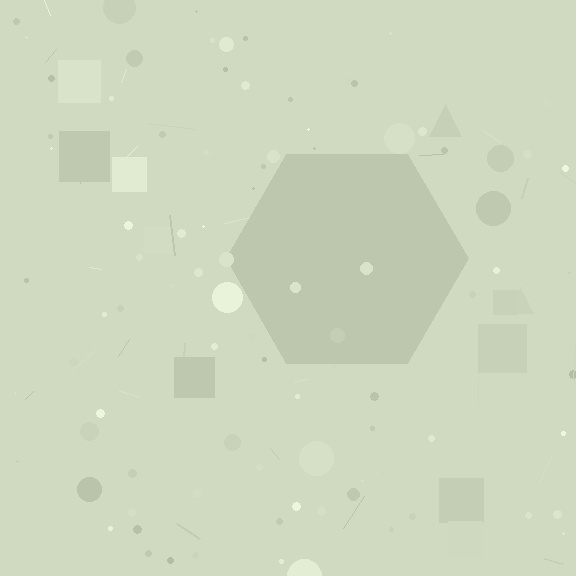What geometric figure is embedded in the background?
A hexagon is embedded in the background.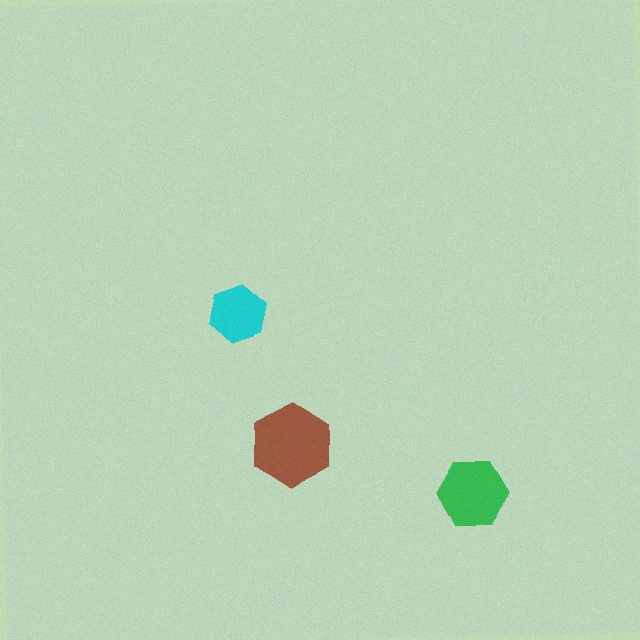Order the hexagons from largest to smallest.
the brown one, the green one, the cyan one.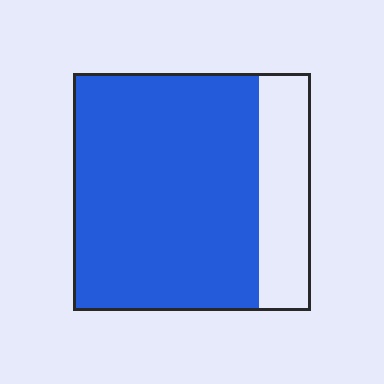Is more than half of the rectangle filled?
Yes.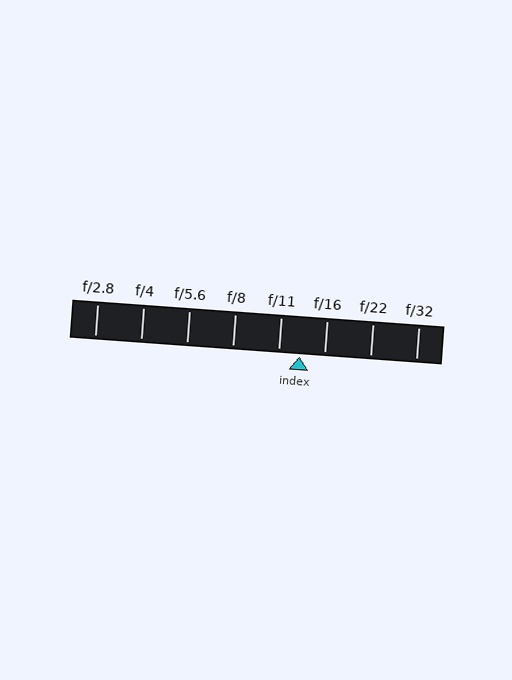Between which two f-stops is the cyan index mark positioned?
The index mark is between f/11 and f/16.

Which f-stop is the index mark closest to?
The index mark is closest to f/11.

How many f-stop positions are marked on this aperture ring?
There are 8 f-stop positions marked.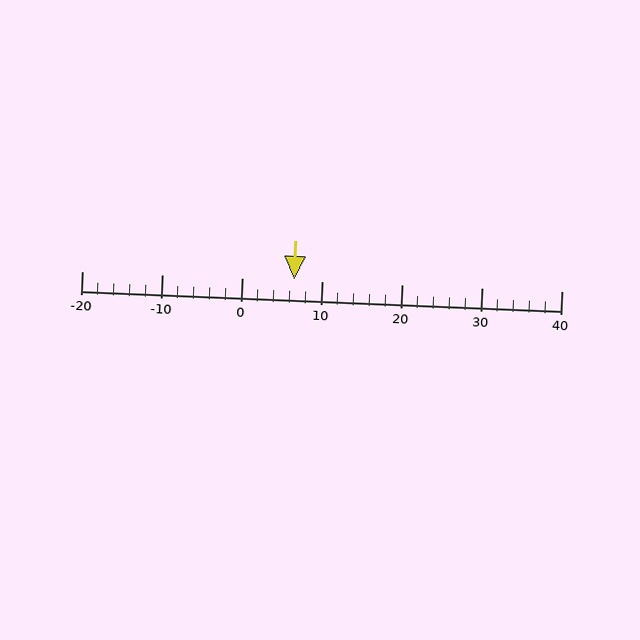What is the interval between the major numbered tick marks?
The major tick marks are spaced 10 units apart.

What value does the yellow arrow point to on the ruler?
The yellow arrow points to approximately 7.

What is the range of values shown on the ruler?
The ruler shows values from -20 to 40.